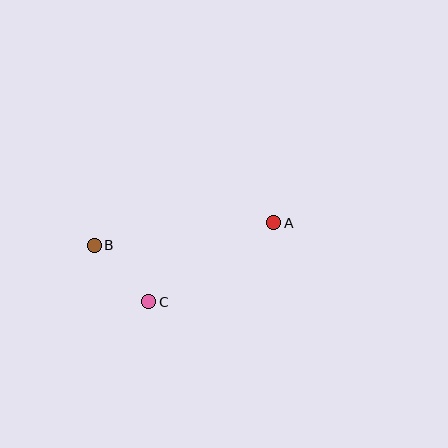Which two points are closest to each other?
Points B and C are closest to each other.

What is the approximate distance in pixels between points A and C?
The distance between A and C is approximately 148 pixels.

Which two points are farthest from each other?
Points A and B are farthest from each other.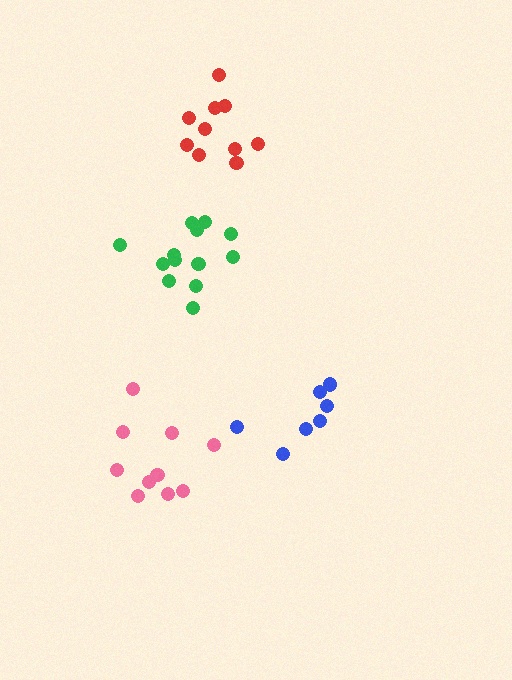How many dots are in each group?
Group 1: 7 dots, Group 2: 13 dots, Group 3: 10 dots, Group 4: 10 dots (40 total).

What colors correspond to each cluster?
The clusters are colored: blue, green, red, pink.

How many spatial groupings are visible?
There are 4 spatial groupings.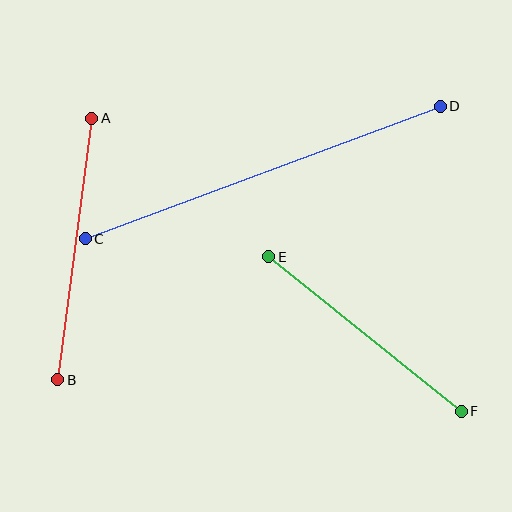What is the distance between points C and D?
The distance is approximately 379 pixels.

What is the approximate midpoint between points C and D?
The midpoint is at approximately (263, 172) pixels.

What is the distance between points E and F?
The distance is approximately 247 pixels.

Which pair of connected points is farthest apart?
Points C and D are farthest apart.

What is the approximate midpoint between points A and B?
The midpoint is at approximately (75, 249) pixels.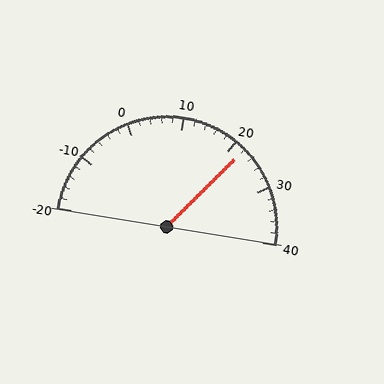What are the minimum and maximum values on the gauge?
The gauge ranges from -20 to 40.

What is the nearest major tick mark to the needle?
The nearest major tick mark is 20.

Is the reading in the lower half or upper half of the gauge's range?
The reading is in the upper half of the range (-20 to 40).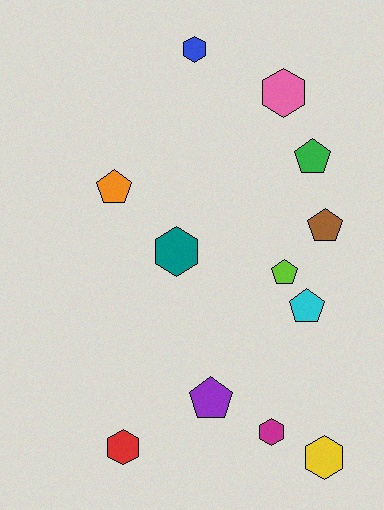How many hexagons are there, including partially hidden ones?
There are 6 hexagons.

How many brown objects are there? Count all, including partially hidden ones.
There is 1 brown object.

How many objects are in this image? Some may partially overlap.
There are 12 objects.